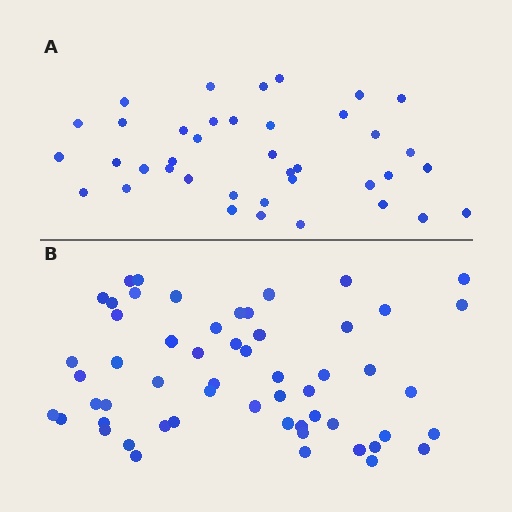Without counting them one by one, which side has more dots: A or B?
Region B (the bottom region) has more dots.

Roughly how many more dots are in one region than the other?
Region B has approximately 15 more dots than region A.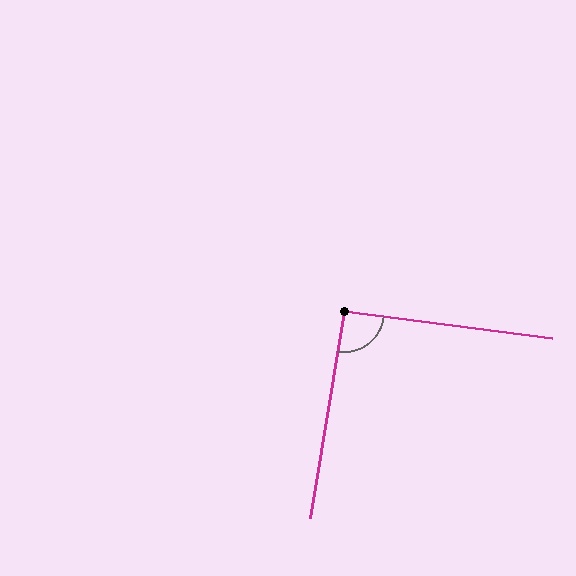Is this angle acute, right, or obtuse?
It is approximately a right angle.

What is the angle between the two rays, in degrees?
Approximately 92 degrees.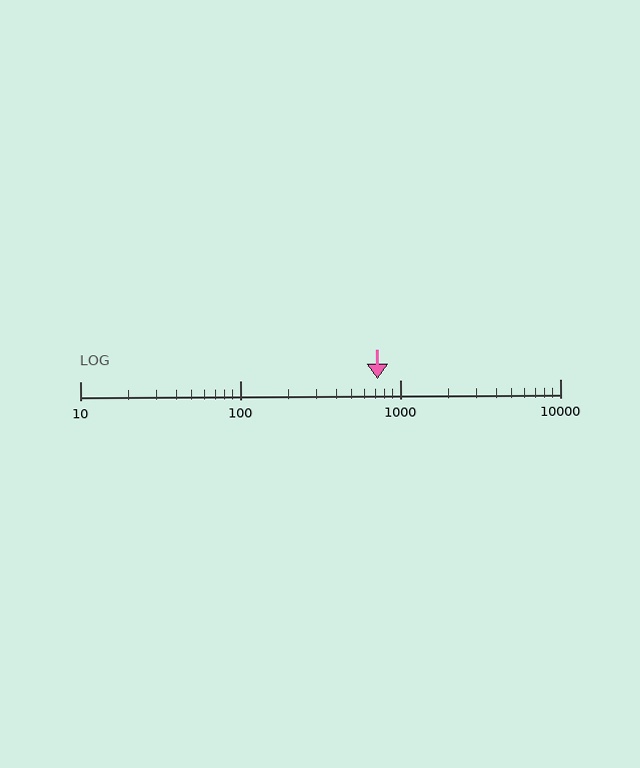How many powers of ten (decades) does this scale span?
The scale spans 3 decades, from 10 to 10000.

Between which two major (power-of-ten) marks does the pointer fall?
The pointer is between 100 and 1000.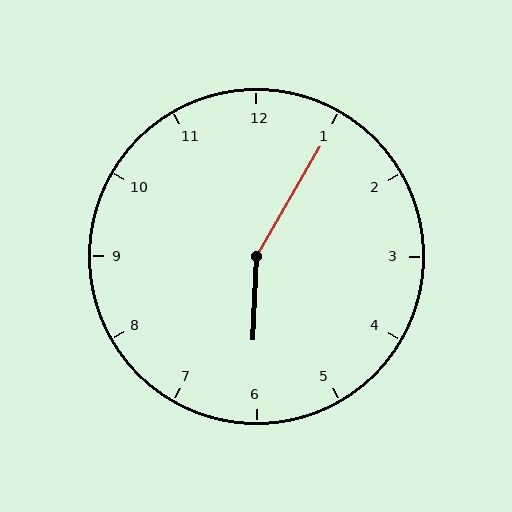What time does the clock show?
6:05.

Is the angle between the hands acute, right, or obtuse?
It is obtuse.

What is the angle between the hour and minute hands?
Approximately 152 degrees.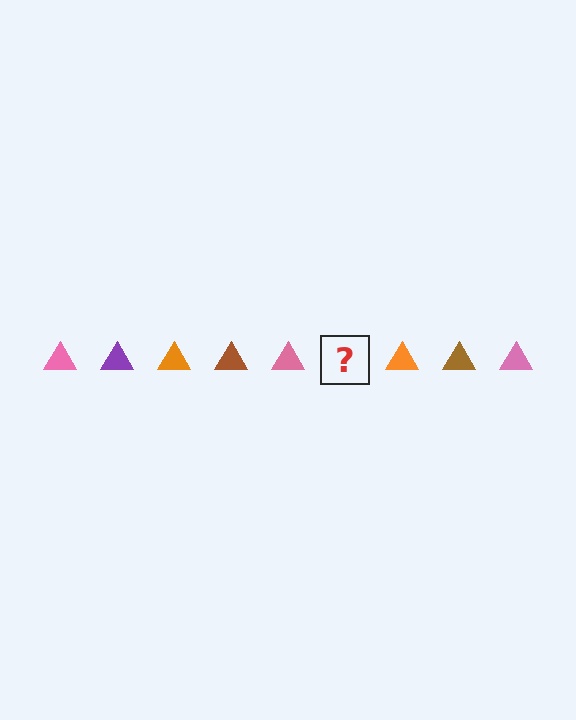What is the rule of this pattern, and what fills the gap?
The rule is that the pattern cycles through pink, purple, orange, brown triangles. The gap should be filled with a purple triangle.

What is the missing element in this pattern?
The missing element is a purple triangle.